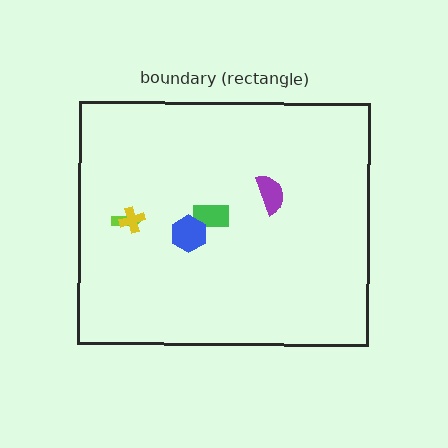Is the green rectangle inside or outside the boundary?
Inside.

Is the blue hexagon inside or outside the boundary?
Inside.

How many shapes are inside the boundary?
5 inside, 0 outside.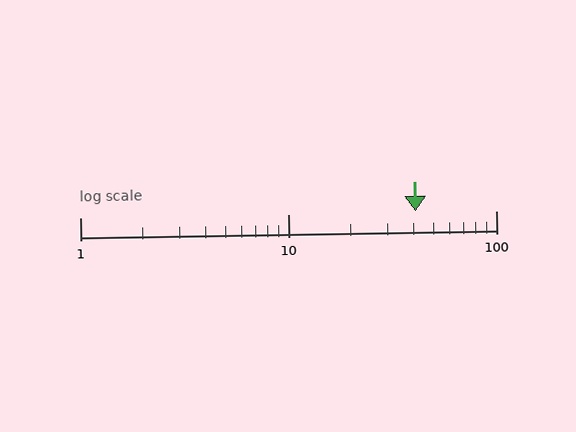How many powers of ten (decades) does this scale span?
The scale spans 2 decades, from 1 to 100.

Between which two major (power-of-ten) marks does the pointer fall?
The pointer is between 10 and 100.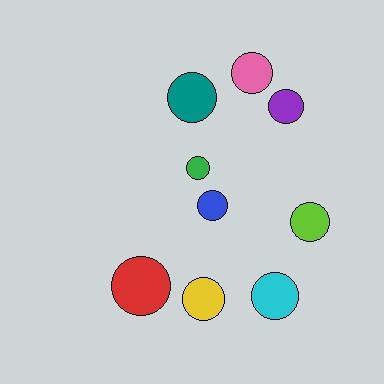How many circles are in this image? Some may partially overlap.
There are 9 circles.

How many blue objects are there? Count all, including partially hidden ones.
There is 1 blue object.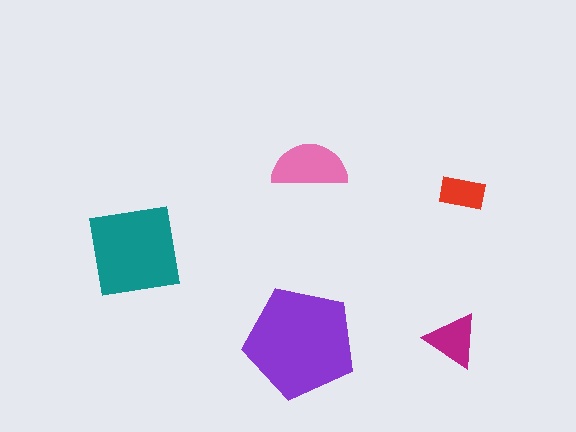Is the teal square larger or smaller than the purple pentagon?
Smaller.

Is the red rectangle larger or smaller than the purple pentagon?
Smaller.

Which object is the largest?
The purple pentagon.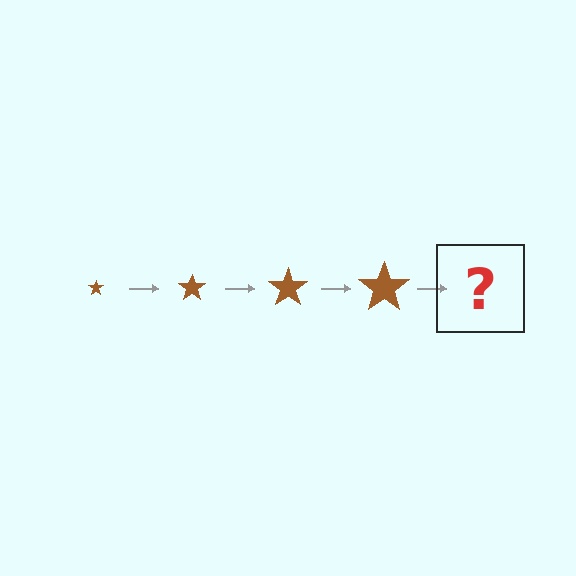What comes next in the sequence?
The next element should be a brown star, larger than the previous one.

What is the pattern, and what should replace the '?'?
The pattern is that the star gets progressively larger each step. The '?' should be a brown star, larger than the previous one.